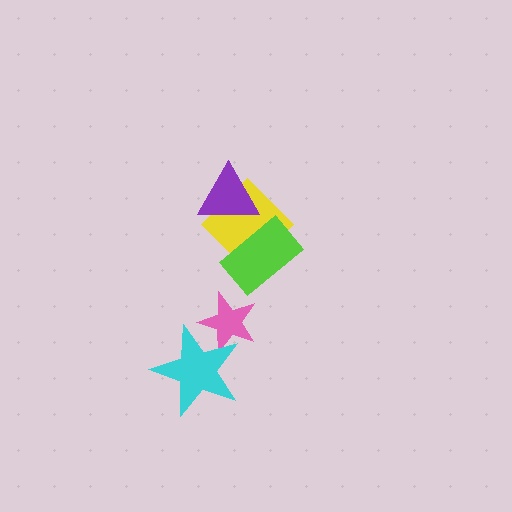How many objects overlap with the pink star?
1 object overlaps with the pink star.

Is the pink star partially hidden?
Yes, it is partially covered by another shape.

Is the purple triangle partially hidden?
No, no other shape covers it.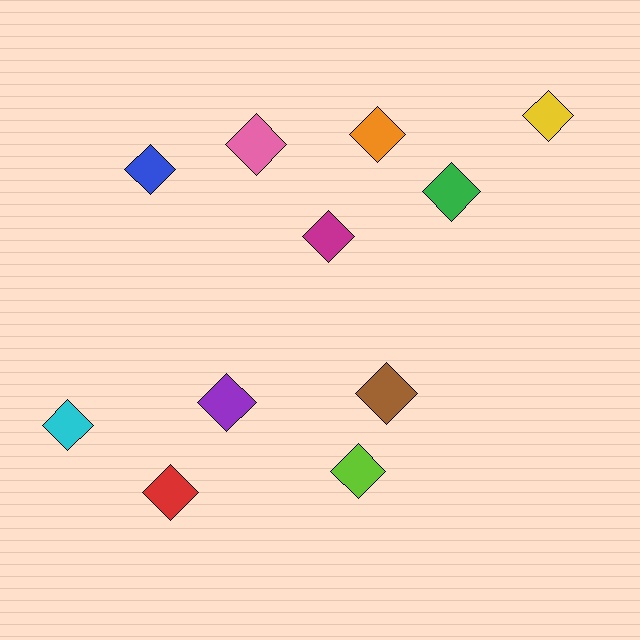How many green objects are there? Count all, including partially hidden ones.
There is 1 green object.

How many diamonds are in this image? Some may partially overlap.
There are 11 diamonds.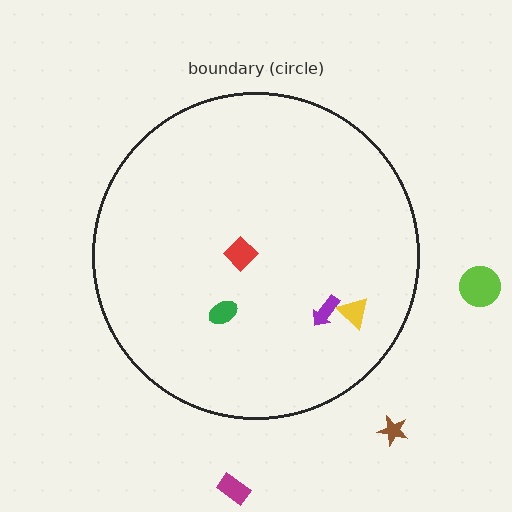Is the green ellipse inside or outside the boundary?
Inside.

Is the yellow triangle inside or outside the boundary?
Inside.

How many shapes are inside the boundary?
4 inside, 3 outside.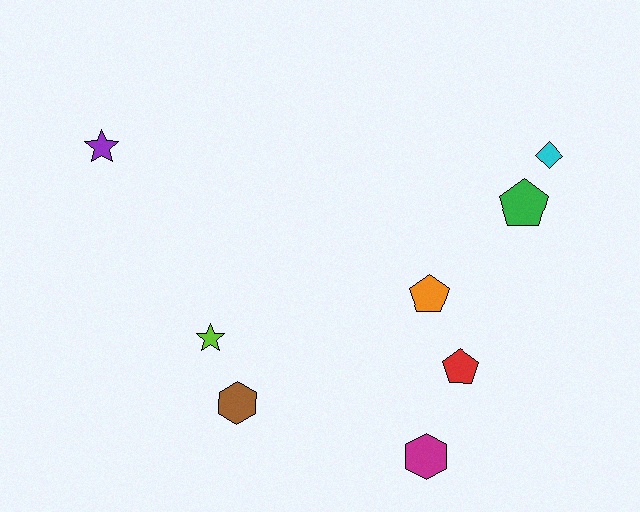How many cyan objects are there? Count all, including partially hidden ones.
There is 1 cyan object.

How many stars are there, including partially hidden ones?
There are 2 stars.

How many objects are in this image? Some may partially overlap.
There are 8 objects.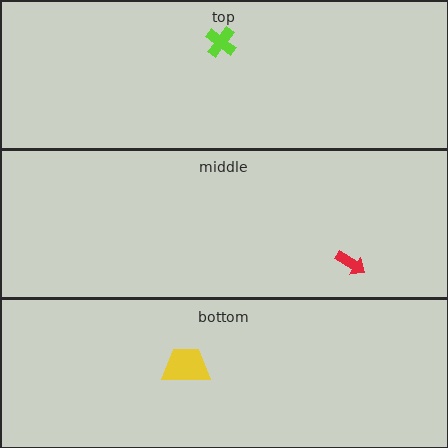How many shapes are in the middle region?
1.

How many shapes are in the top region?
1.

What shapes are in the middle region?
The red arrow.